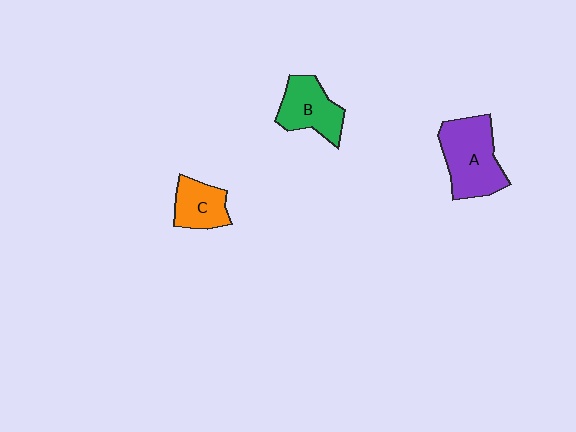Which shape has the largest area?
Shape A (purple).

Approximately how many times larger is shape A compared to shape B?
Approximately 1.4 times.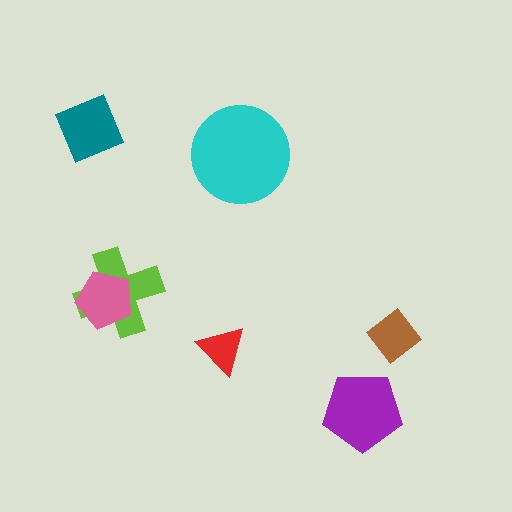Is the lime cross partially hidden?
Yes, it is partially covered by another shape.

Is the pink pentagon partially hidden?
No, no other shape covers it.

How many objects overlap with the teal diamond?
0 objects overlap with the teal diamond.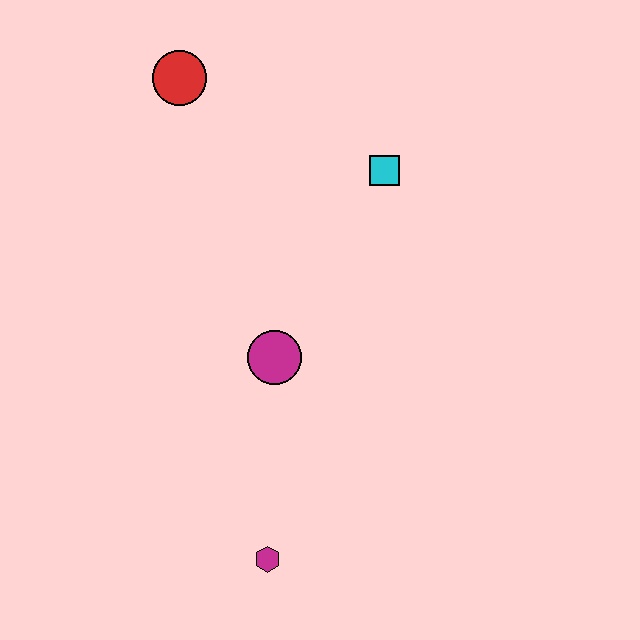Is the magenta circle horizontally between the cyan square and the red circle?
Yes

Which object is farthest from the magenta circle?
The red circle is farthest from the magenta circle.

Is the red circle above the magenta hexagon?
Yes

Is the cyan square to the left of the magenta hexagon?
No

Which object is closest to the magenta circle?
The magenta hexagon is closest to the magenta circle.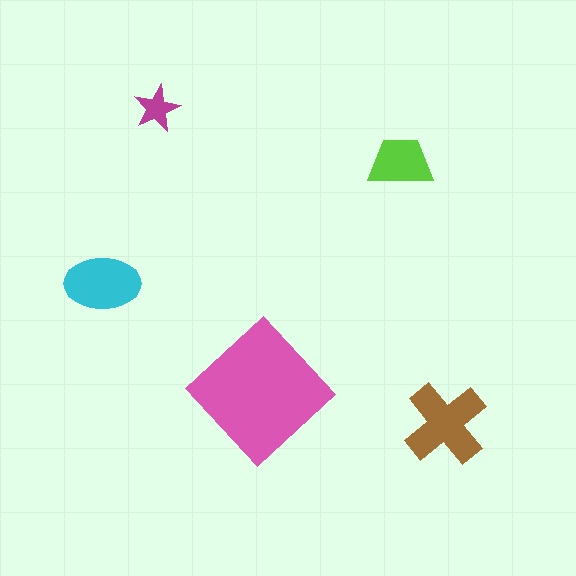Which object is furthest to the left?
The cyan ellipse is leftmost.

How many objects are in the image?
There are 5 objects in the image.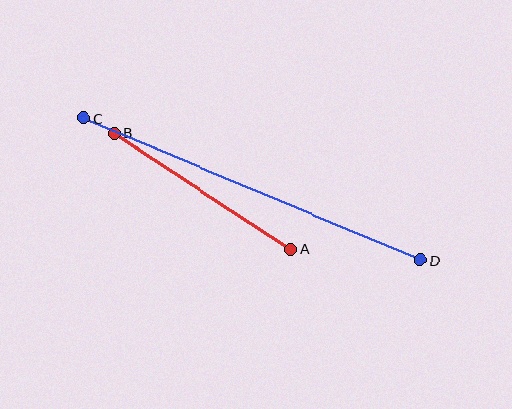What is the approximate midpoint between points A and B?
The midpoint is at approximately (202, 191) pixels.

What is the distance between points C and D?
The distance is approximately 366 pixels.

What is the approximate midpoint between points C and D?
The midpoint is at approximately (252, 189) pixels.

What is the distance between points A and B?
The distance is approximately 211 pixels.